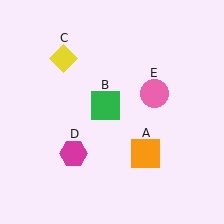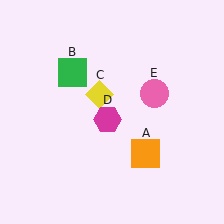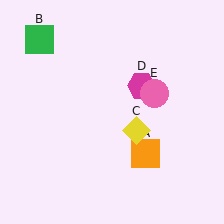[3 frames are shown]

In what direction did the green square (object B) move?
The green square (object B) moved up and to the left.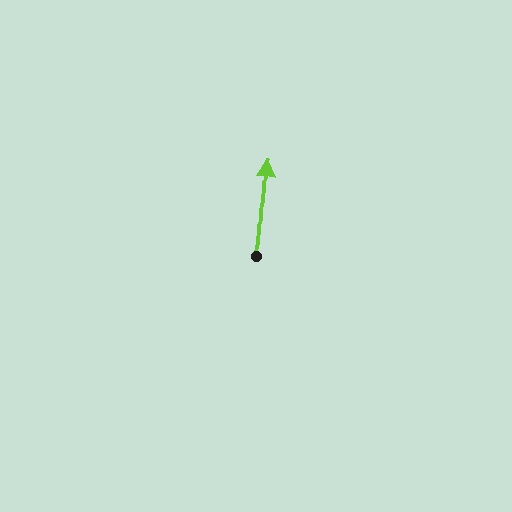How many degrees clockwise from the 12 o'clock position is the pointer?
Approximately 4 degrees.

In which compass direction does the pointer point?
North.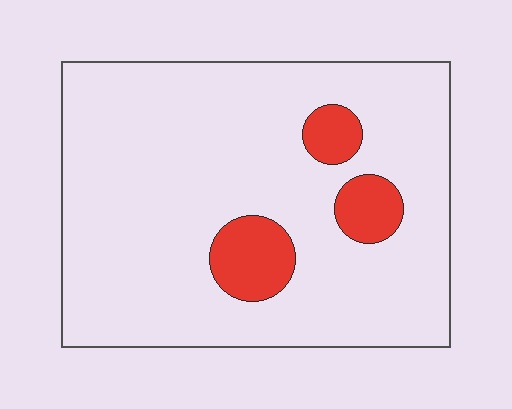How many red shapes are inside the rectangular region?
3.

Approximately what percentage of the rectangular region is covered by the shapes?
Approximately 10%.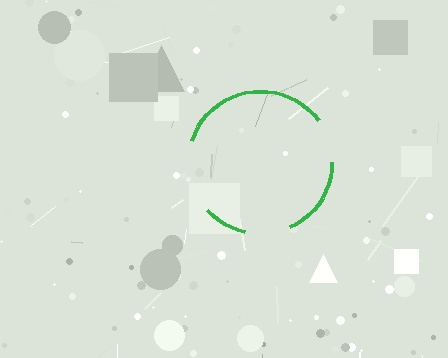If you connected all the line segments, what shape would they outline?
They would outline a circle.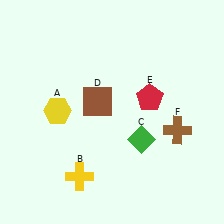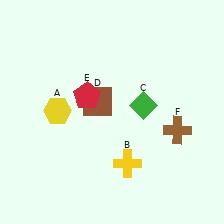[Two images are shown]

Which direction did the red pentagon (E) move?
The red pentagon (E) moved left.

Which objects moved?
The objects that moved are: the yellow cross (B), the green diamond (C), the red pentagon (E).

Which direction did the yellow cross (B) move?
The yellow cross (B) moved right.